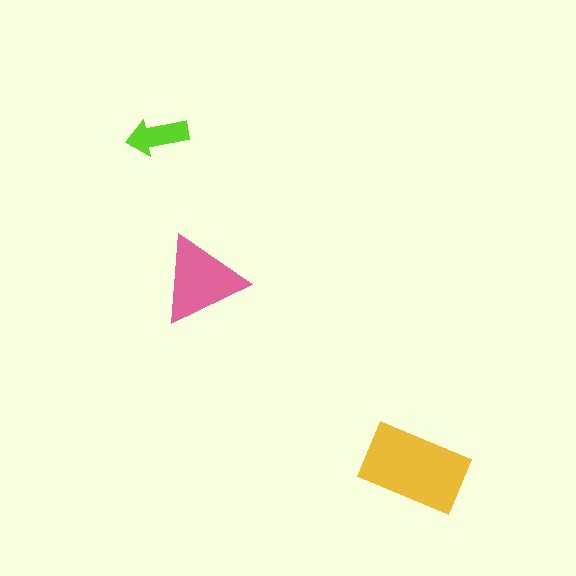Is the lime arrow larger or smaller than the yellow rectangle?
Smaller.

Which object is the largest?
The yellow rectangle.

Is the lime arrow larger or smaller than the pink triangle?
Smaller.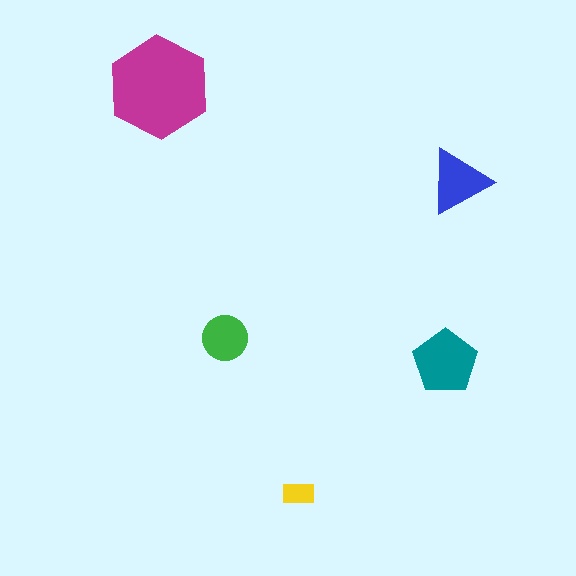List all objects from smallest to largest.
The yellow rectangle, the green circle, the blue triangle, the teal pentagon, the magenta hexagon.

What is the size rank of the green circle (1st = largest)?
4th.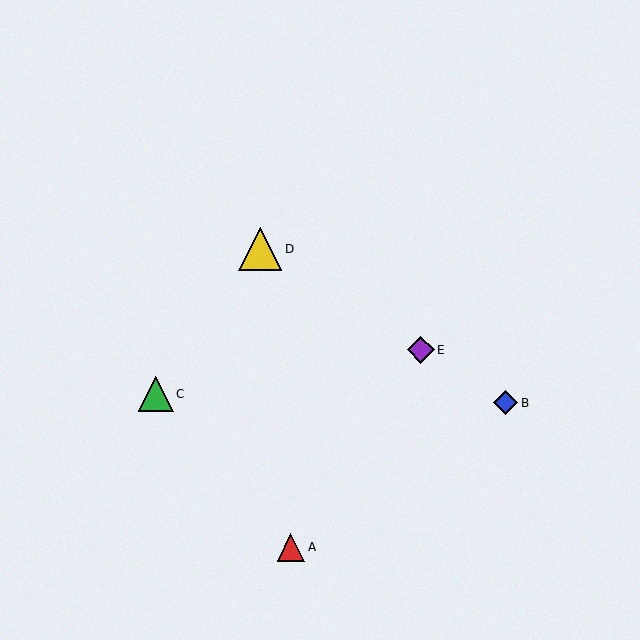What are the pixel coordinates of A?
Object A is at (291, 547).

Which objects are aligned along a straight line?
Objects B, D, E are aligned along a straight line.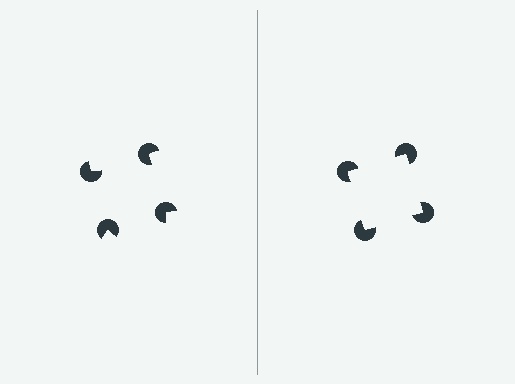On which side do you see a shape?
An illusory square appears on the right side. On the left side the wedge cuts are rotated, so no coherent shape forms.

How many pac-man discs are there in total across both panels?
8 — 4 on each side.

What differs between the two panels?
The pac-man discs are positioned identically on both sides; only the wedge orientations differ. On the right they align to a square; on the left they are misaligned.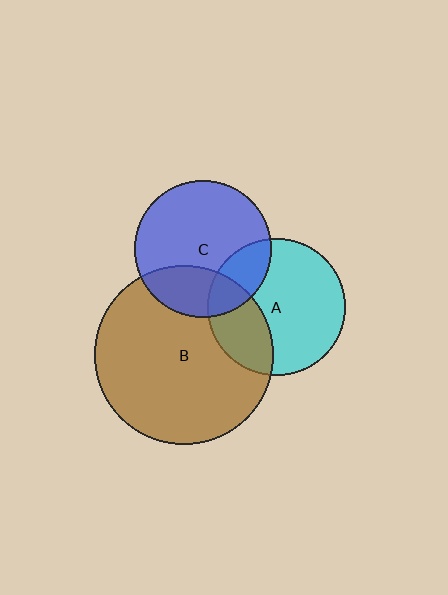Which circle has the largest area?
Circle B (brown).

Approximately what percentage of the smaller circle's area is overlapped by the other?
Approximately 25%.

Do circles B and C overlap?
Yes.